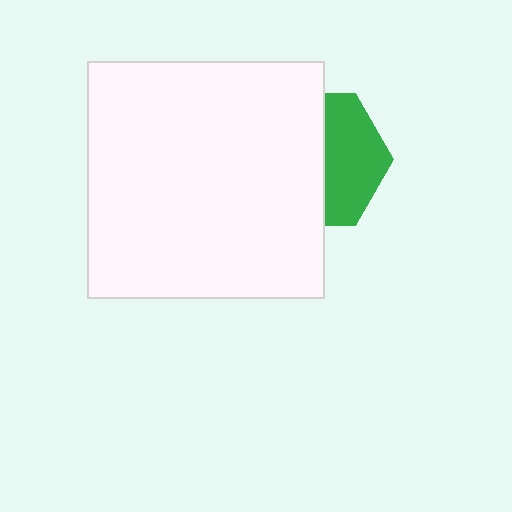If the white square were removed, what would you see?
You would see the complete green hexagon.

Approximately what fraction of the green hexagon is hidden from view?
Roughly 57% of the green hexagon is hidden behind the white square.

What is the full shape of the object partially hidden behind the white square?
The partially hidden object is a green hexagon.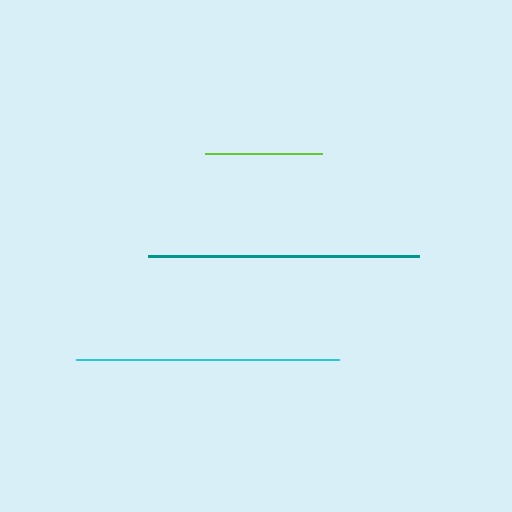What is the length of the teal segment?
The teal segment is approximately 271 pixels long.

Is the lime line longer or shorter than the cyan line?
The cyan line is longer than the lime line.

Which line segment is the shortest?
The lime line is the shortest at approximately 117 pixels.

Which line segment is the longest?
The teal line is the longest at approximately 271 pixels.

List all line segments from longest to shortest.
From longest to shortest: teal, cyan, lime.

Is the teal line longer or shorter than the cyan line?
The teal line is longer than the cyan line.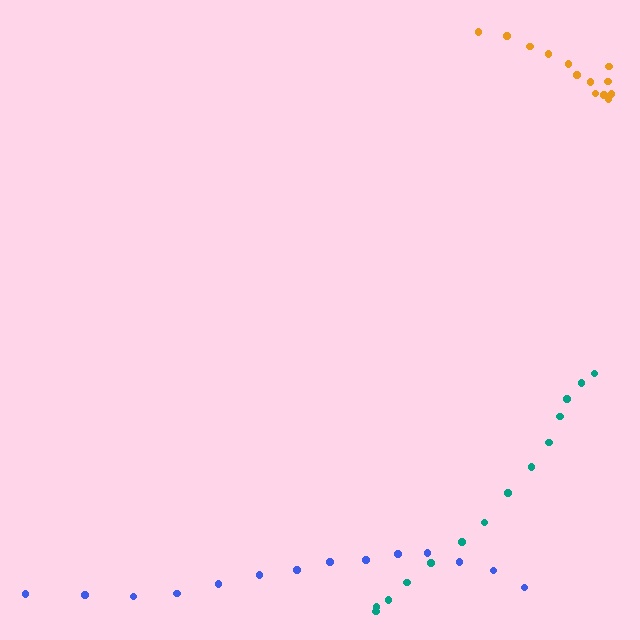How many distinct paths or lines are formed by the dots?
There are 3 distinct paths.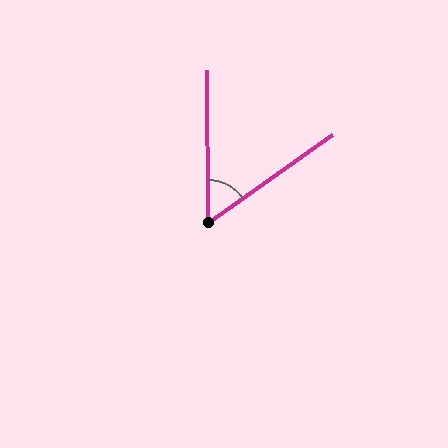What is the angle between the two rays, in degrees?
Approximately 55 degrees.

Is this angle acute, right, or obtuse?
It is acute.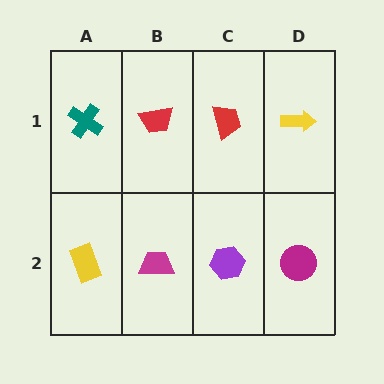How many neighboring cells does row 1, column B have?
3.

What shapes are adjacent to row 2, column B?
A red trapezoid (row 1, column B), a yellow rectangle (row 2, column A), a purple hexagon (row 2, column C).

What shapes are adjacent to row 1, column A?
A yellow rectangle (row 2, column A), a red trapezoid (row 1, column B).